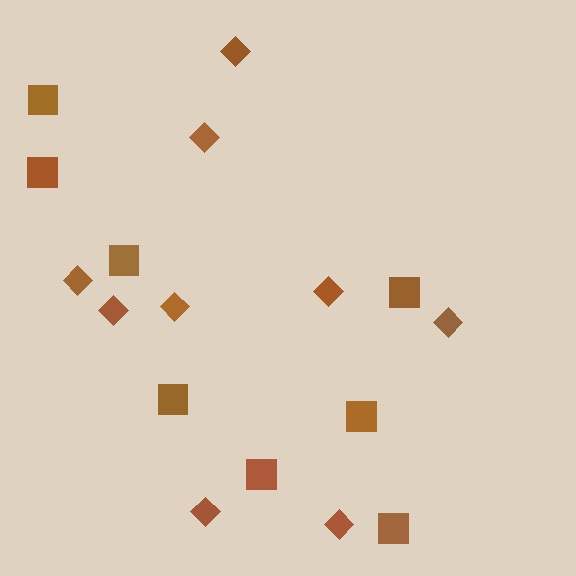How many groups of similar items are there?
There are 2 groups: one group of squares (8) and one group of diamonds (9).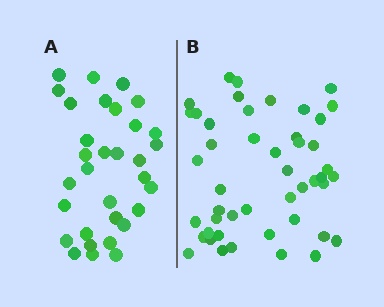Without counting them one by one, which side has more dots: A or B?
Region B (the right region) has more dots.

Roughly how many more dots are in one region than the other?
Region B has approximately 15 more dots than region A.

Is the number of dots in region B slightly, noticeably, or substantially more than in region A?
Region B has substantially more. The ratio is roughly 1.5 to 1.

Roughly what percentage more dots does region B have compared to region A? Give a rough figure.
About 45% more.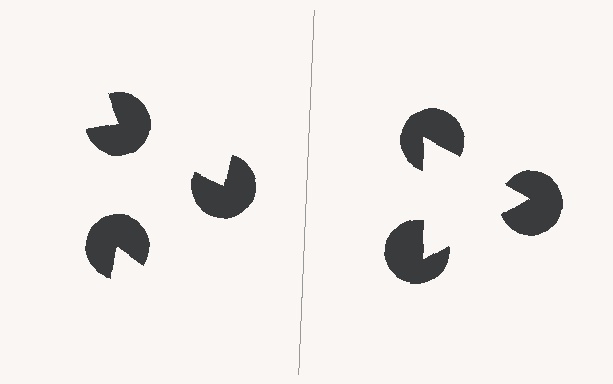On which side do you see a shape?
An illusory triangle appears on the right side. On the left side the wedge cuts are rotated, so no coherent shape forms.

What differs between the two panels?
The pac-man discs are positioned identically on both sides; only the wedge orientations differ. On the right they align to a triangle; on the left they are misaligned.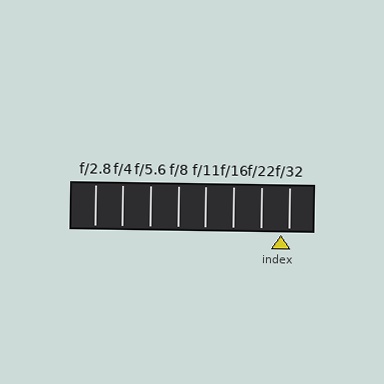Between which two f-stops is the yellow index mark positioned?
The index mark is between f/22 and f/32.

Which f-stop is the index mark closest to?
The index mark is closest to f/32.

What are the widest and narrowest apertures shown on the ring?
The widest aperture shown is f/2.8 and the narrowest is f/32.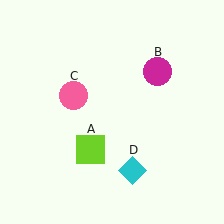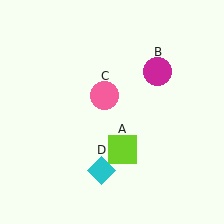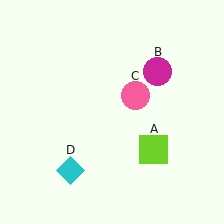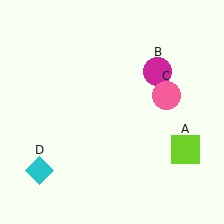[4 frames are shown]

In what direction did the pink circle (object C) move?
The pink circle (object C) moved right.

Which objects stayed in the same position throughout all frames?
Magenta circle (object B) remained stationary.